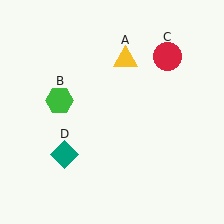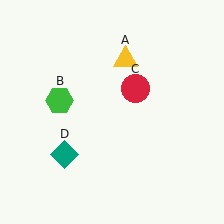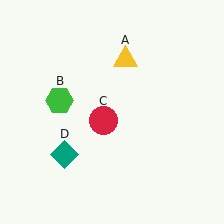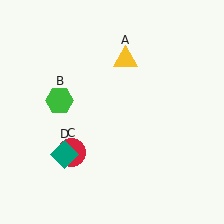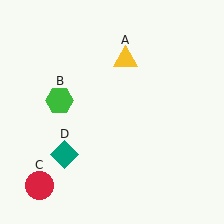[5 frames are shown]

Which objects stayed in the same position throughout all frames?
Yellow triangle (object A) and green hexagon (object B) and teal diamond (object D) remained stationary.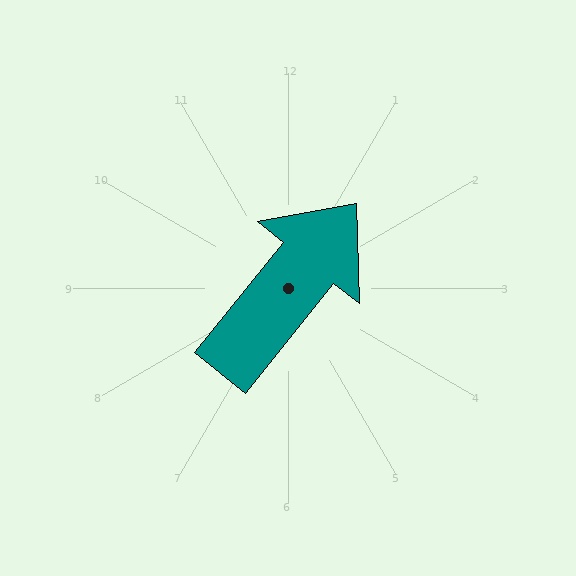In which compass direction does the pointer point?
Northeast.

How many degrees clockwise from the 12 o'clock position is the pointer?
Approximately 39 degrees.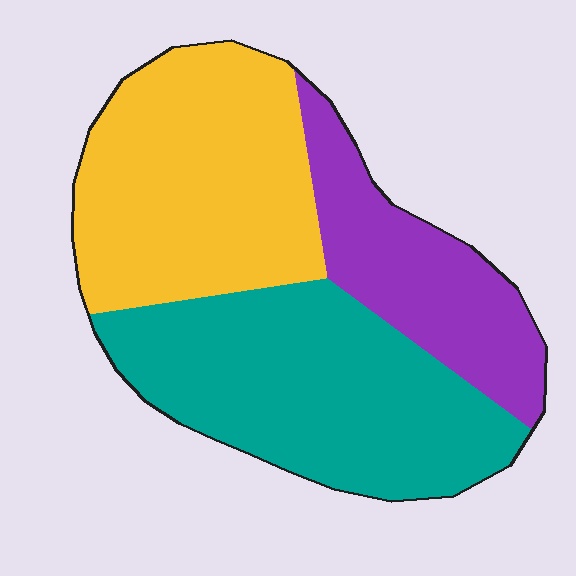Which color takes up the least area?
Purple, at roughly 20%.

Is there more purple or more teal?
Teal.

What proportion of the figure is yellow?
Yellow takes up about three eighths (3/8) of the figure.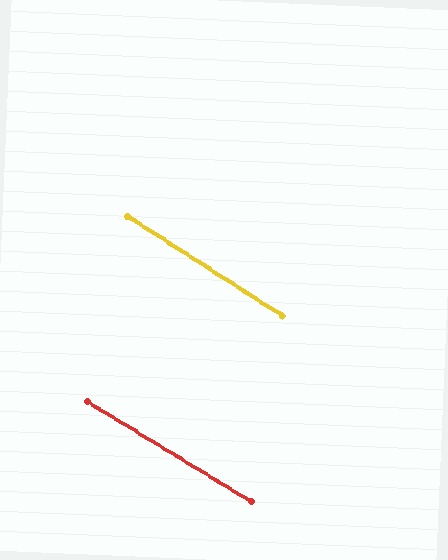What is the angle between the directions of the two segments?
Approximately 1 degree.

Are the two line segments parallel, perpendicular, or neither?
Parallel — their directions differ by only 1.1°.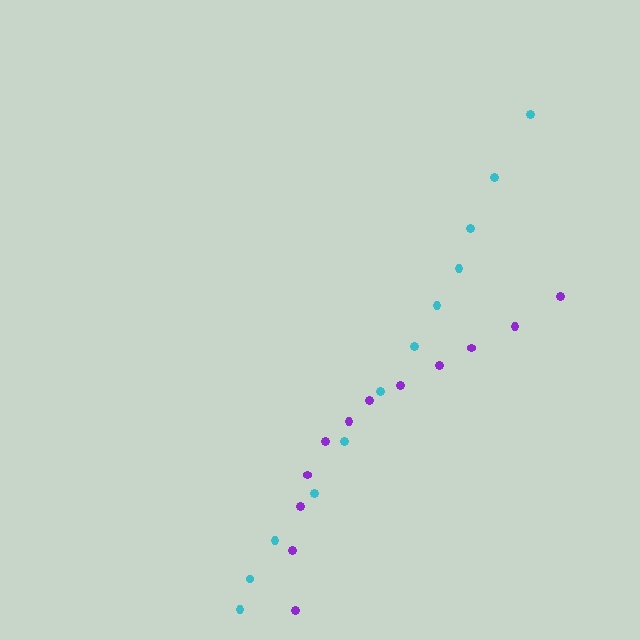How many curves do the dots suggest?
There are 2 distinct paths.